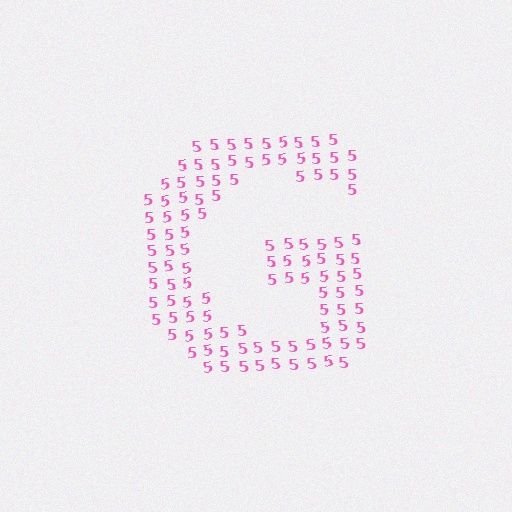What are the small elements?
The small elements are digit 5's.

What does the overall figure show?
The overall figure shows the letter G.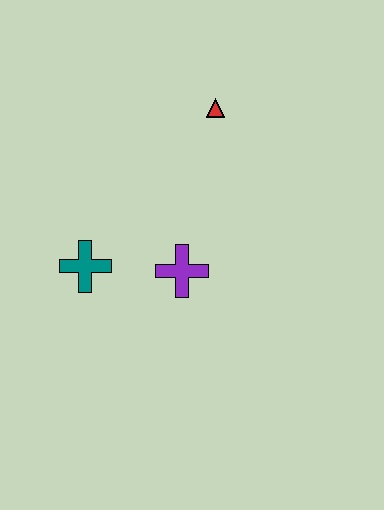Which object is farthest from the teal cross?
The red triangle is farthest from the teal cross.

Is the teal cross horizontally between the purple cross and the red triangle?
No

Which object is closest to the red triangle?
The purple cross is closest to the red triangle.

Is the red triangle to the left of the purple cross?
No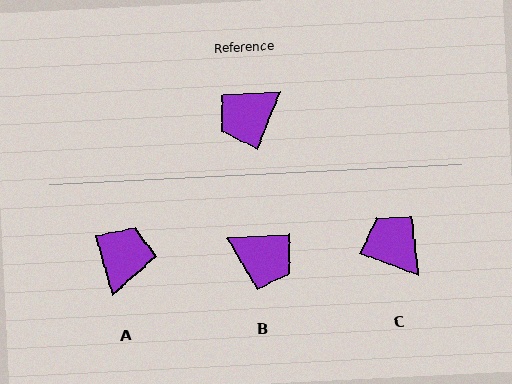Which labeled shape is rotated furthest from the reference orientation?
A, about 142 degrees away.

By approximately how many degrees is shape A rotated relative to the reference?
Approximately 142 degrees clockwise.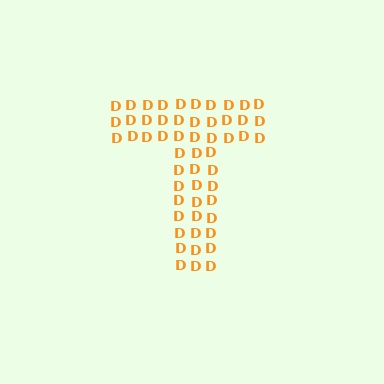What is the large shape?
The large shape is the letter T.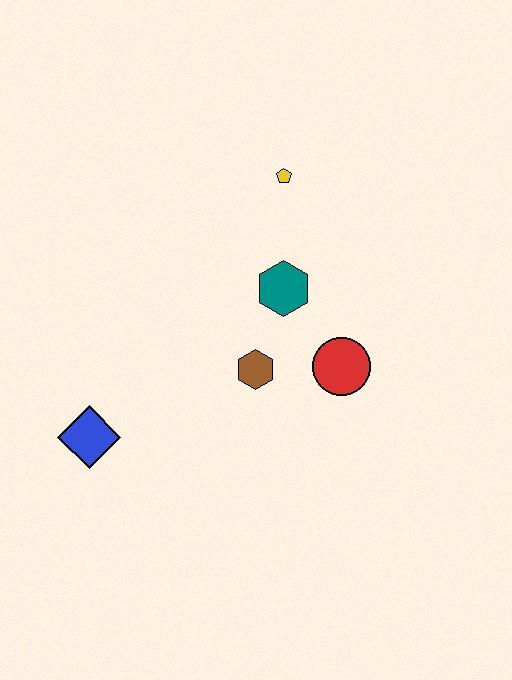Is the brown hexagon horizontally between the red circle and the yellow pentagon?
No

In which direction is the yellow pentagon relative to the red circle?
The yellow pentagon is above the red circle.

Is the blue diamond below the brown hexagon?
Yes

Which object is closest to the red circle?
The brown hexagon is closest to the red circle.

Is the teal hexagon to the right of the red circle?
No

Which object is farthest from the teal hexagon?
The blue diamond is farthest from the teal hexagon.